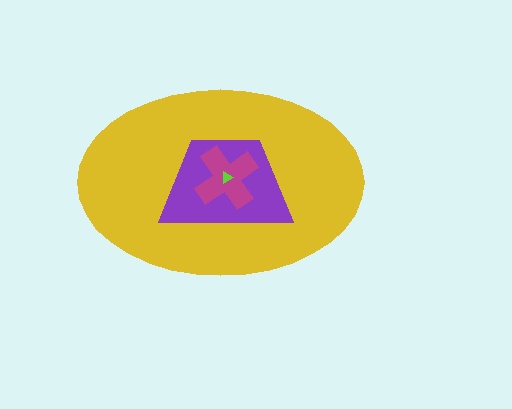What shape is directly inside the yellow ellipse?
The purple trapezoid.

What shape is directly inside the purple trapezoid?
The magenta cross.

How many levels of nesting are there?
4.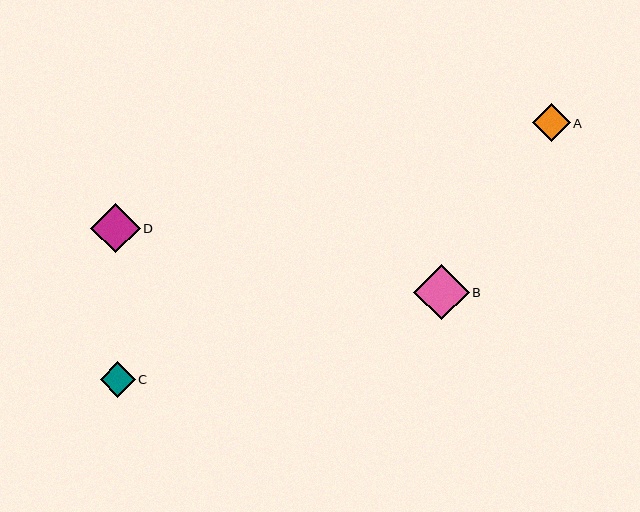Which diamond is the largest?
Diamond B is the largest with a size of approximately 56 pixels.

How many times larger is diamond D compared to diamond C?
Diamond D is approximately 1.4 times the size of diamond C.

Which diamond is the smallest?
Diamond C is the smallest with a size of approximately 35 pixels.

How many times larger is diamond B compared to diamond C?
Diamond B is approximately 1.6 times the size of diamond C.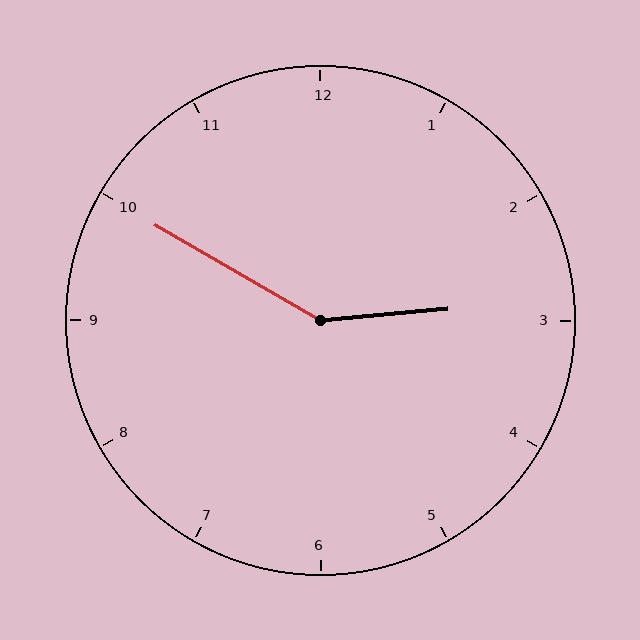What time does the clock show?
2:50.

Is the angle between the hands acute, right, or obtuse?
It is obtuse.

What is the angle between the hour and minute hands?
Approximately 145 degrees.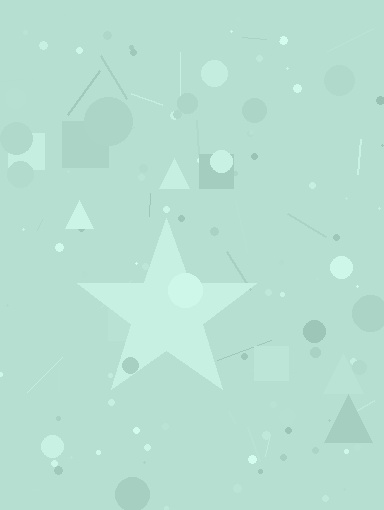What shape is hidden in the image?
A star is hidden in the image.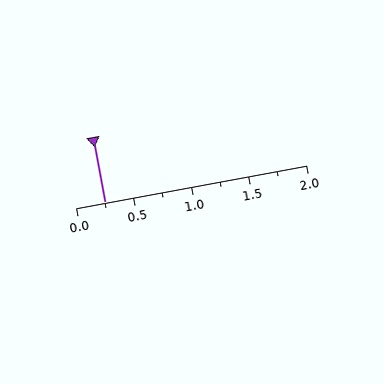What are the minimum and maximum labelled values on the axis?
The axis runs from 0.0 to 2.0.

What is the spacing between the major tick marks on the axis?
The major ticks are spaced 0.5 apart.